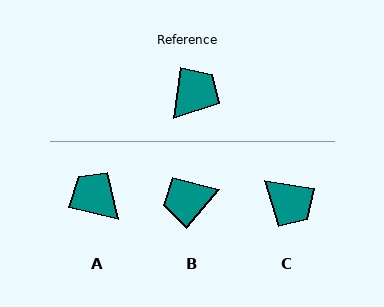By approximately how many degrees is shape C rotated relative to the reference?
Approximately 91 degrees clockwise.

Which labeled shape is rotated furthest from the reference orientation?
B, about 147 degrees away.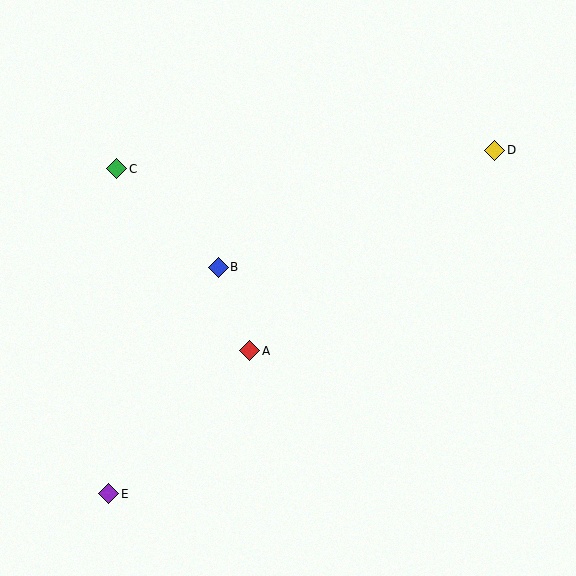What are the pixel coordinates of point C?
Point C is at (117, 169).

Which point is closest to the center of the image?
Point B at (218, 267) is closest to the center.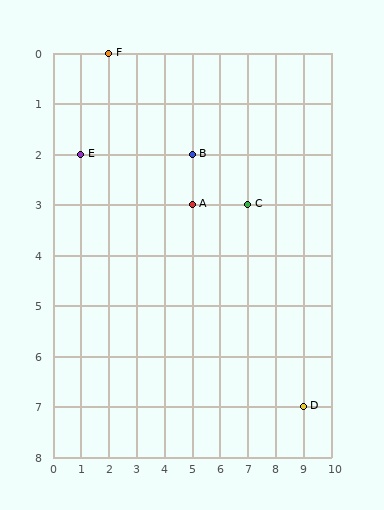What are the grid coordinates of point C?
Point C is at grid coordinates (7, 3).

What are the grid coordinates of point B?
Point B is at grid coordinates (5, 2).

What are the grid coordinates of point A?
Point A is at grid coordinates (5, 3).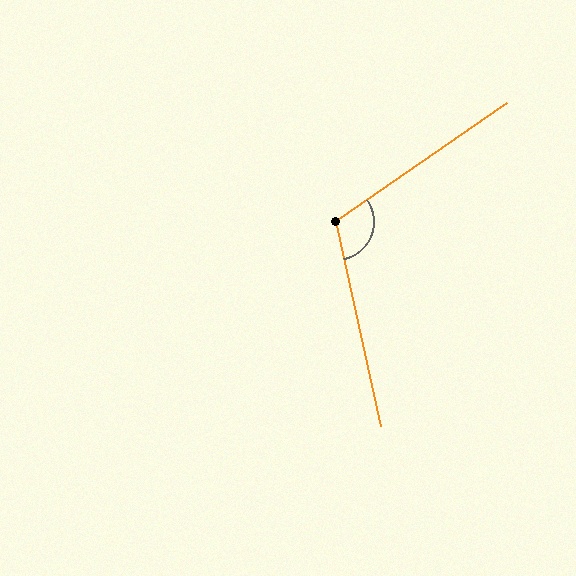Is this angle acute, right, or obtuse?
It is obtuse.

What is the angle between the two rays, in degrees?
Approximately 112 degrees.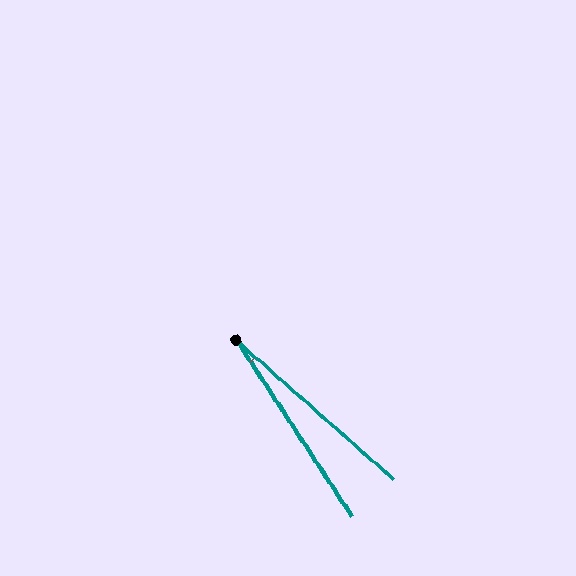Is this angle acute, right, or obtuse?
It is acute.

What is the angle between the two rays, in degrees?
Approximately 15 degrees.